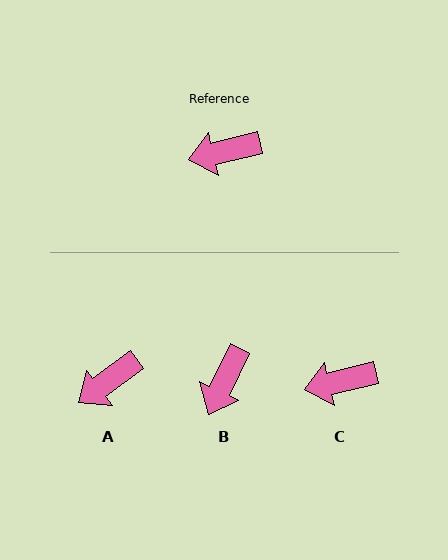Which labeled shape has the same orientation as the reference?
C.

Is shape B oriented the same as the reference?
No, it is off by about 51 degrees.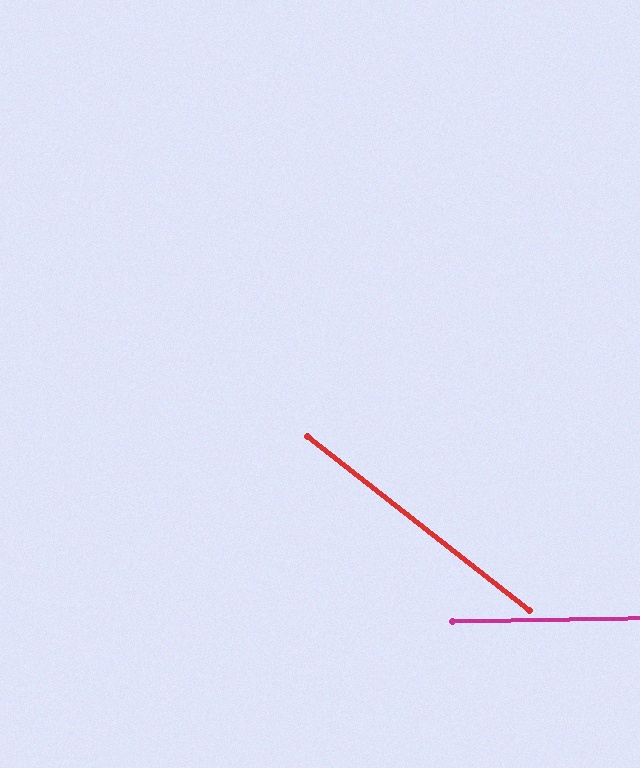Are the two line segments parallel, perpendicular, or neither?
Neither parallel nor perpendicular — they differ by about 39°.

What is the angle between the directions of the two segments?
Approximately 39 degrees.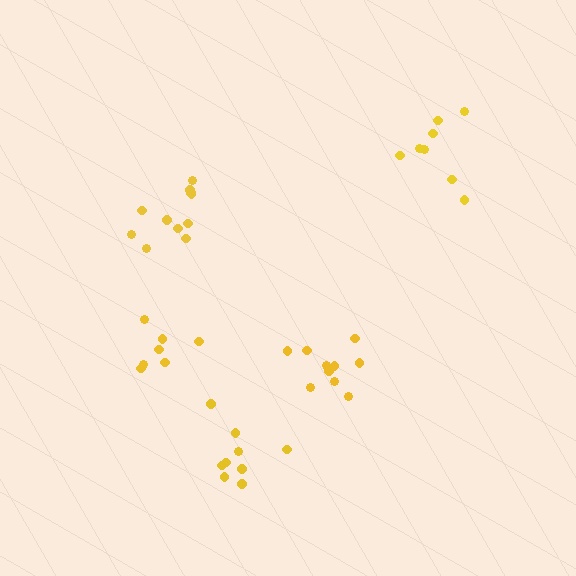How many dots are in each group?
Group 1: 7 dots, Group 2: 10 dots, Group 3: 8 dots, Group 4: 9 dots, Group 5: 11 dots (45 total).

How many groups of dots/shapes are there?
There are 5 groups.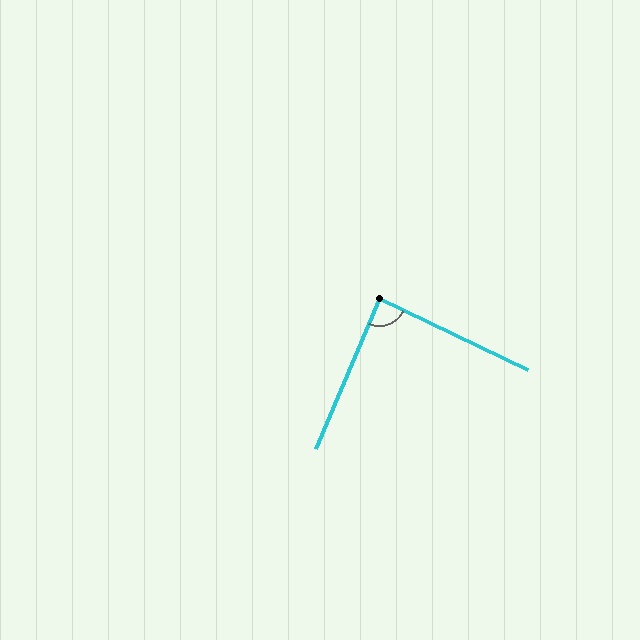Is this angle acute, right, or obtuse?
It is approximately a right angle.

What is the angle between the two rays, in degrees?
Approximately 88 degrees.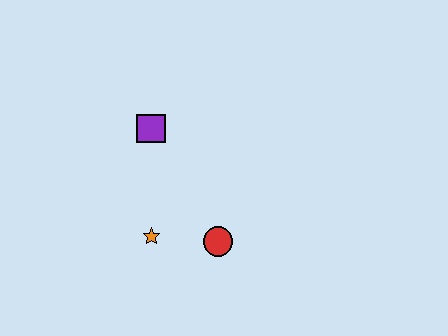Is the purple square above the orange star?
Yes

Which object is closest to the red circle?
The orange star is closest to the red circle.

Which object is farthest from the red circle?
The purple square is farthest from the red circle.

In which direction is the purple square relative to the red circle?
The purple square is above the red circle.